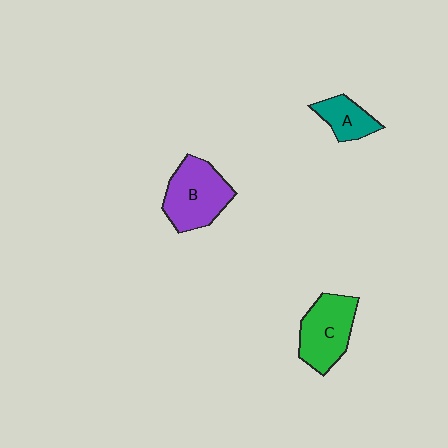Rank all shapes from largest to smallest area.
From largest to smallest: B (purple), C (green), A (teal).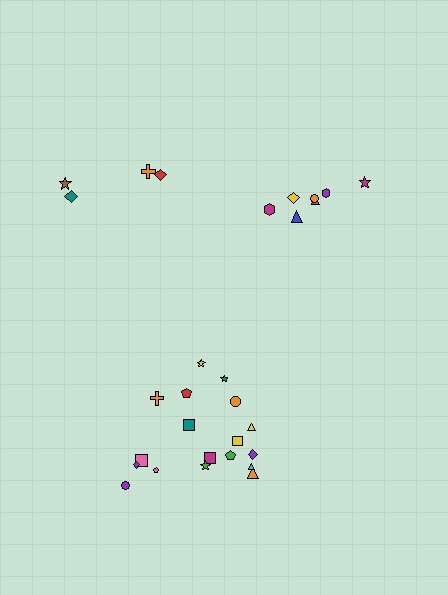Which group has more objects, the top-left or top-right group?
The top-right group.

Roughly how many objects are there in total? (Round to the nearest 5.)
Roughly 30 objects in total.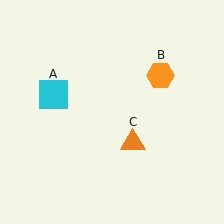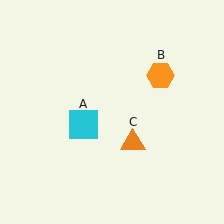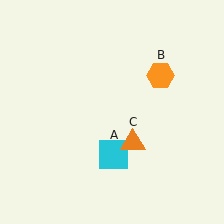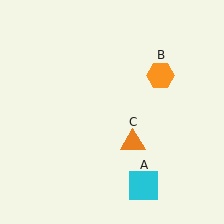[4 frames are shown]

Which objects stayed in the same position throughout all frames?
Orange hexagon (object B) and orange triangle (object C) remained stationary.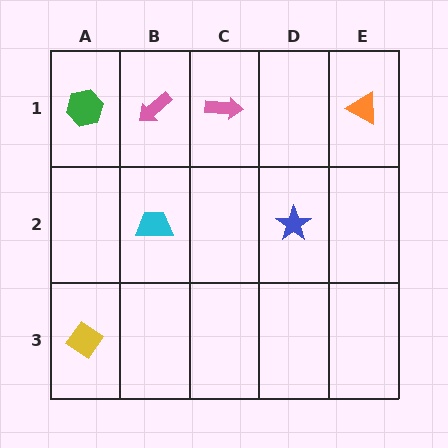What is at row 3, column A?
A yellow diamond.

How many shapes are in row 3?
1 shape.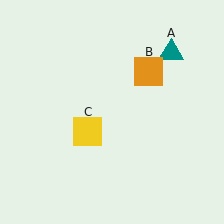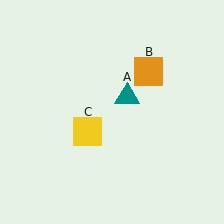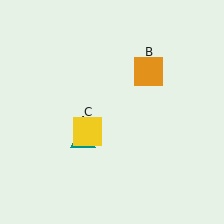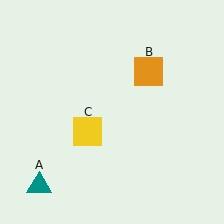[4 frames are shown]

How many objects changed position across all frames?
1 object changed position: teal triangle (object A).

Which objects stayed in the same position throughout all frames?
Orange square (object B) and yellow square (object C) remained stationary.